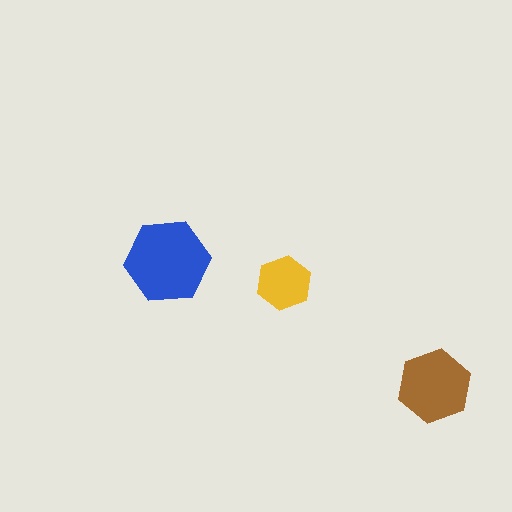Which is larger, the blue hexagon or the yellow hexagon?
The blue one.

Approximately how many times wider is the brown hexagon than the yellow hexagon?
About 1.5 times wider.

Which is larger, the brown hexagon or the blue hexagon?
The blue one.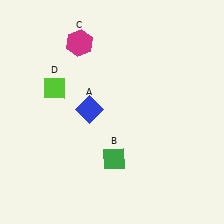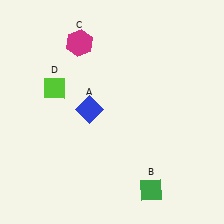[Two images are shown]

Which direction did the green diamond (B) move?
The green diamond (B) moved right.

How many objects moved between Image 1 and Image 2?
1 object moved between the two images.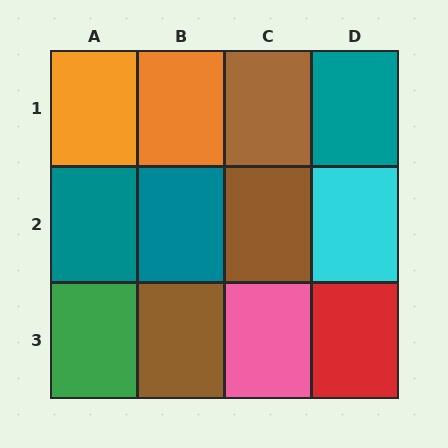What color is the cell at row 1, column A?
Orange.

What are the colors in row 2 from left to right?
Teal, teal, brown, cyan.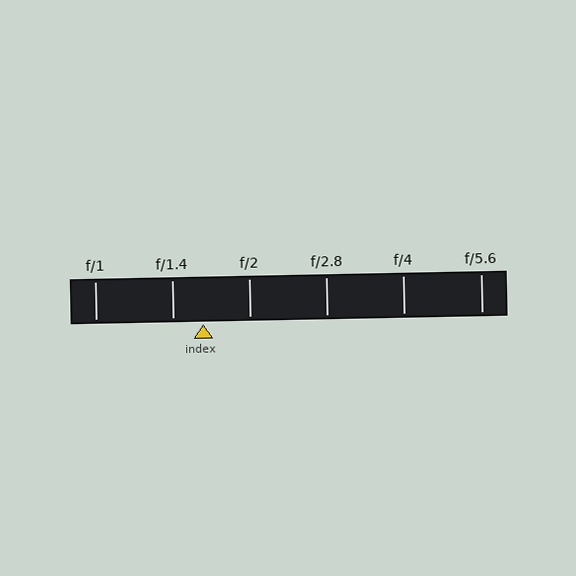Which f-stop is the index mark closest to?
The index mark is closest to f/1.4.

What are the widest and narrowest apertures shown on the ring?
The widest aperture shown is f/1 and the narrowest is f/5.6.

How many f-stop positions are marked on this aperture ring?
There are 6 f-stop positions marked.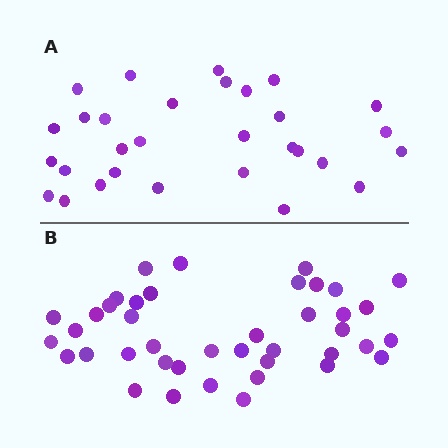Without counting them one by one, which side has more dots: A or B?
Region B (the bottom region) has more dots.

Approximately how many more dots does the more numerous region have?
Region B has roughly 12 or so more dots than region A.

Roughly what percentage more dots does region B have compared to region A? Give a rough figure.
About 35% more.